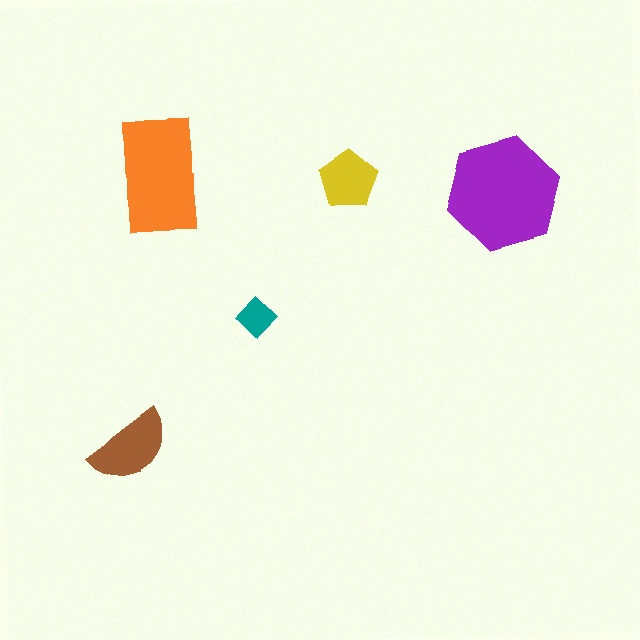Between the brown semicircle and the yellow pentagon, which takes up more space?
The brown semicircle.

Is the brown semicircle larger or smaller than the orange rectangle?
Smaller.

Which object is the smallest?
The teal diamond.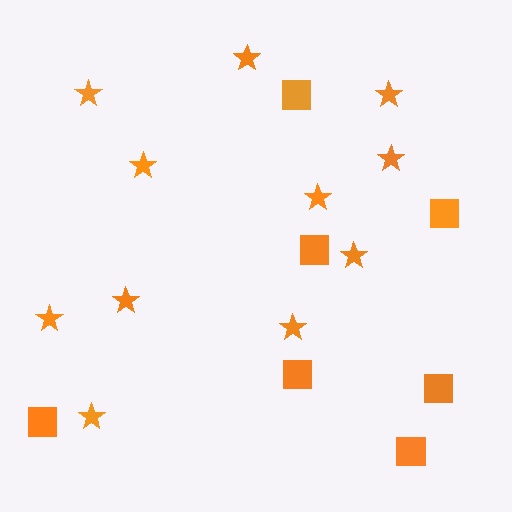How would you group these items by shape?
There are 2 groups: one group of stars (11) and one group of squares (7).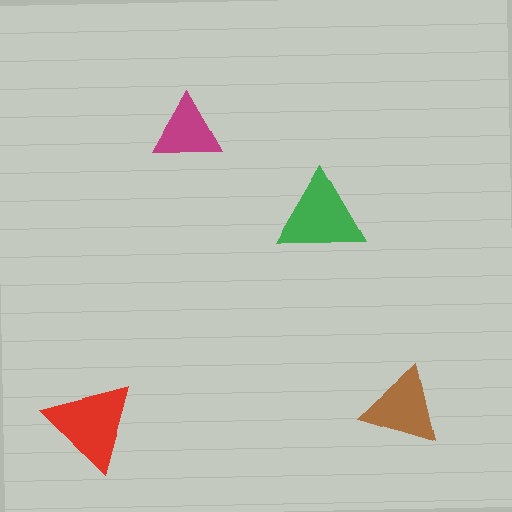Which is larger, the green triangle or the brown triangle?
The green one.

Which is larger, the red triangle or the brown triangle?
The red one.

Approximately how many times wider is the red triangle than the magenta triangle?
About 1.5 times wider.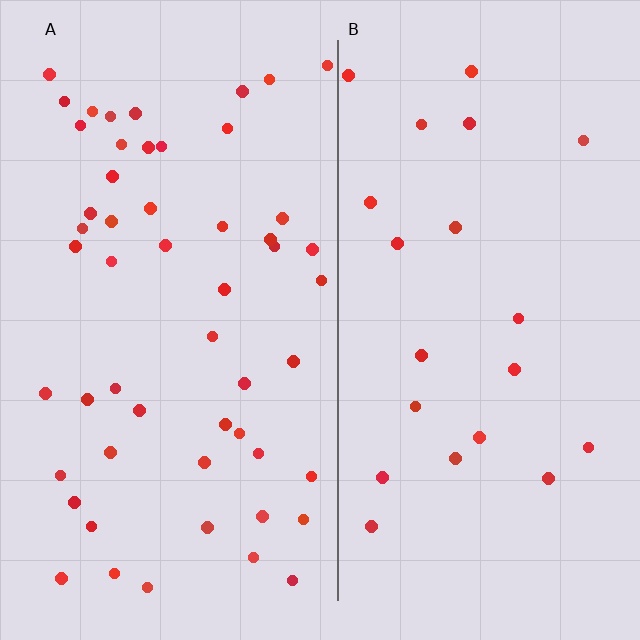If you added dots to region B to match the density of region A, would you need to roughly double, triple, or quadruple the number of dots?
Approximately triple.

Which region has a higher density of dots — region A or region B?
A (the left).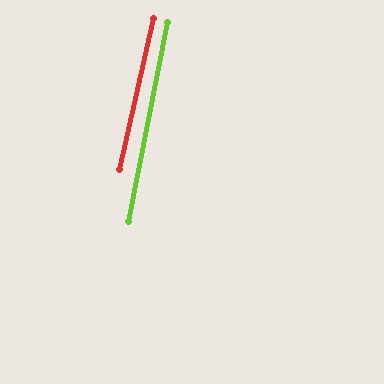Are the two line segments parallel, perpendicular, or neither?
Parallel — their directions differ by only 1.8°.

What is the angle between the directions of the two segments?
Approximately 2 degrees.